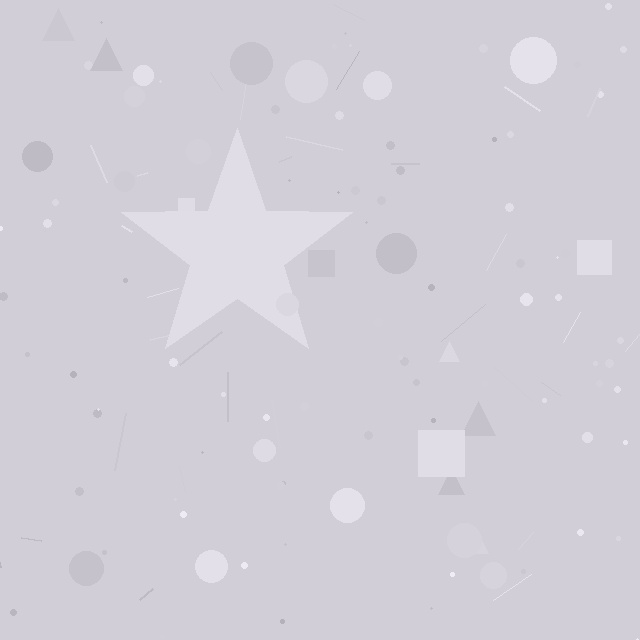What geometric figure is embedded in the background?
A star is embedded in the background.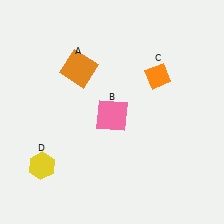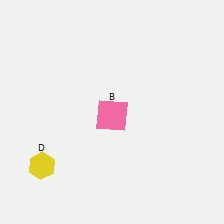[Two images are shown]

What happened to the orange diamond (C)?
The orange diamond (C) was removed in Image 2. It was in the top-right area of Image 1.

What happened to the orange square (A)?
The orange square (A) was removed in Image 2. It was in the top-left area of Image 1.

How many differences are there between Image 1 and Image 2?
There are 2 differences between the two images.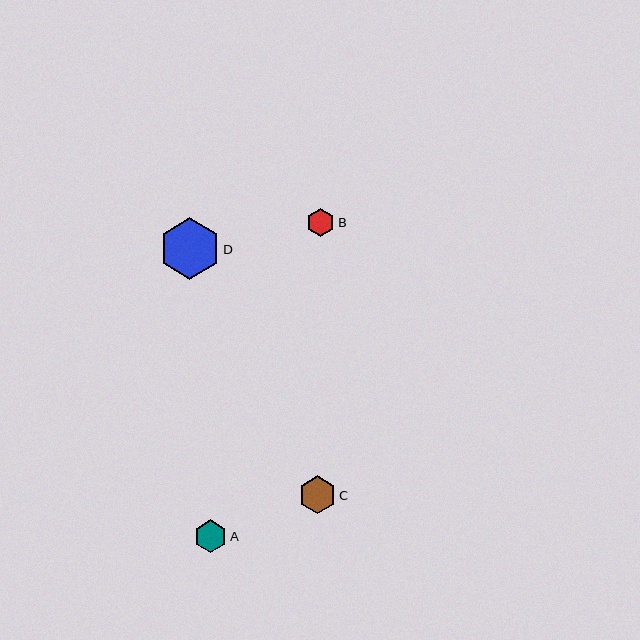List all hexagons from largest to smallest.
From largest to smallest: D, C, A, B.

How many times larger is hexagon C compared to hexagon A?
Hexagon C is approximately 1.2 times the size of hexagon A.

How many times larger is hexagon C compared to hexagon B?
Hexagon C is approximately 1.4 times the size of hexagon B.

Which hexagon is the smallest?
Hexagon B is the smallest with a size of approximately 28 pixels.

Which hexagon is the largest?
Hexagon D is the largest with a size of approximately 61 pixels.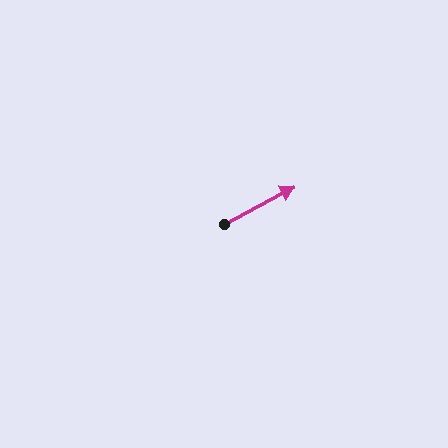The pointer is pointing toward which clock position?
Roughly 2 o'clock.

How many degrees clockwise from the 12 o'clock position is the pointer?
Approximately 62 degrees.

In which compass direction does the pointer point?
Northeast.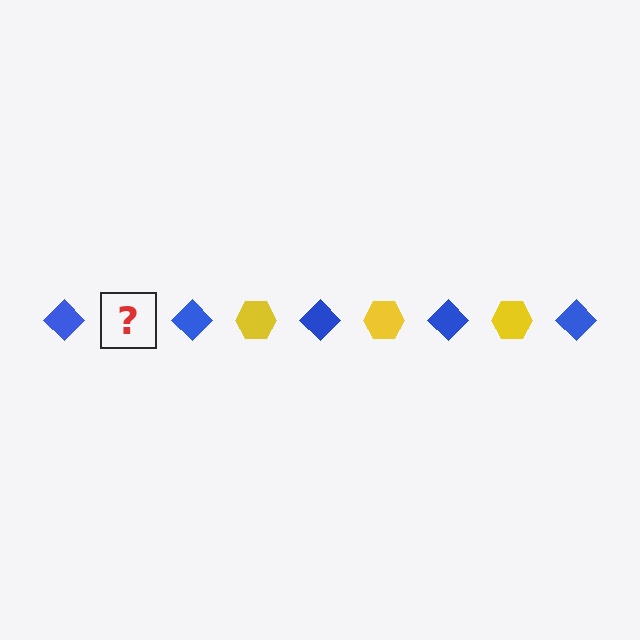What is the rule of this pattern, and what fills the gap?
The rule is that the pattern alternates between blue diamond and yellow hexagon. The gap should be filled with a yellow hexagon.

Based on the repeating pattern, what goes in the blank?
The blank should be a yellow hexagon.